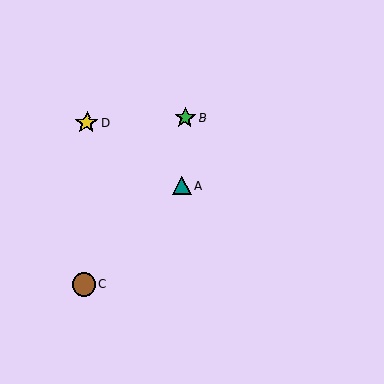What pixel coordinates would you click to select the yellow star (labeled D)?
Click at (87, 122) to select the yellow star D.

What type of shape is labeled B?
Shape B is a green star.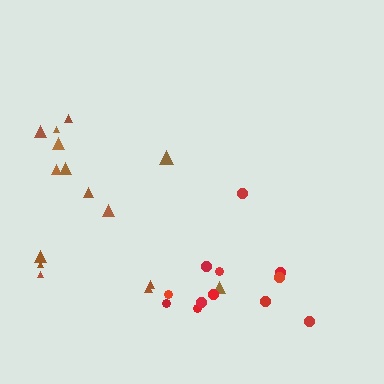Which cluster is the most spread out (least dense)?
Brown.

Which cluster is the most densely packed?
Red.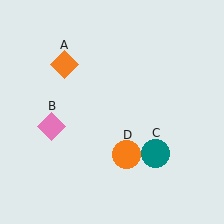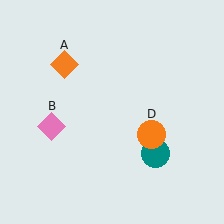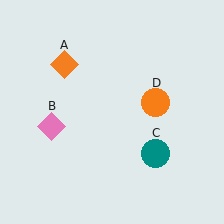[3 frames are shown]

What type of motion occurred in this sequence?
The orange circle (object D) rotated counterclockwise around the center of the scene.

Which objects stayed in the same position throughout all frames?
Orange diamond (object A) and pink diamond (object B) and teal circle (object C) remained stationary.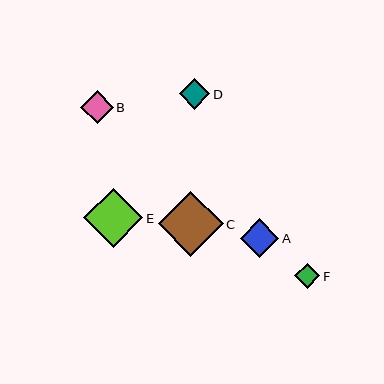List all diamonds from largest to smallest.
From largest to smallest: C, E, A, B, D, F.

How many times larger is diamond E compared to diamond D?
Diamond E is approximately 1.9 times the size of diamond D.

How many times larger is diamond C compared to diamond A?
Diamond C is approximately 1.7 times the size of diamond A.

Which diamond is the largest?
Diamond C is the largest with a size of approximately 65 pixels.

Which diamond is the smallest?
Diamond F is the smallest with a size of approximately 25 pixels.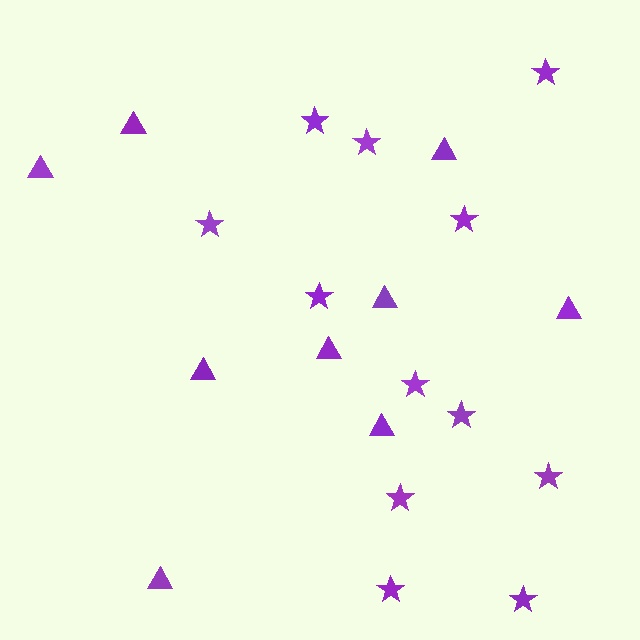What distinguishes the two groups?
There are 2 groups: one group of stars (12) and one group of triangles (9).